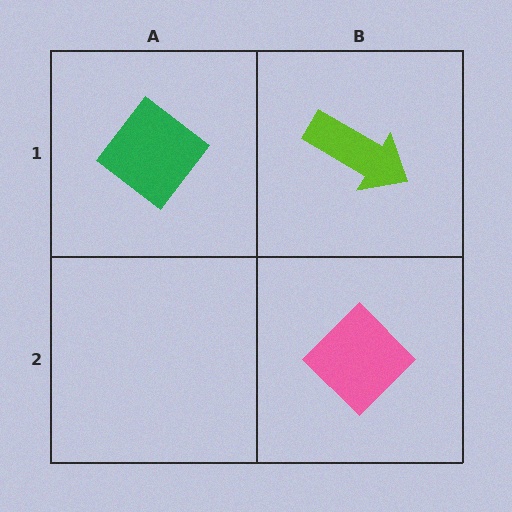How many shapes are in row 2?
1 shape.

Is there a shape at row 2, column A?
No, that cell is empty.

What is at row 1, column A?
A green diamond.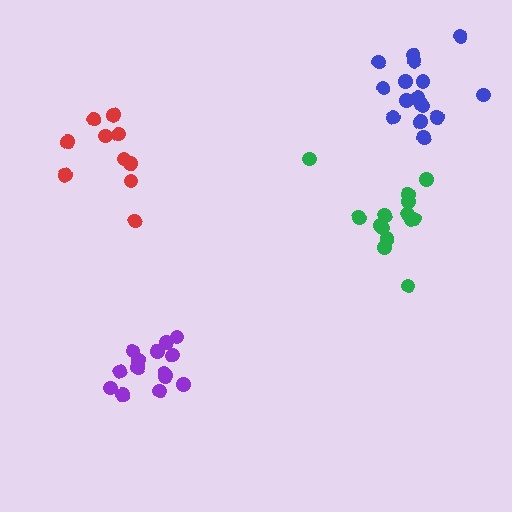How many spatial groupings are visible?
There are 4 spatial groupings.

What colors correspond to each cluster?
The clusters are colored: red, blue, purple, green.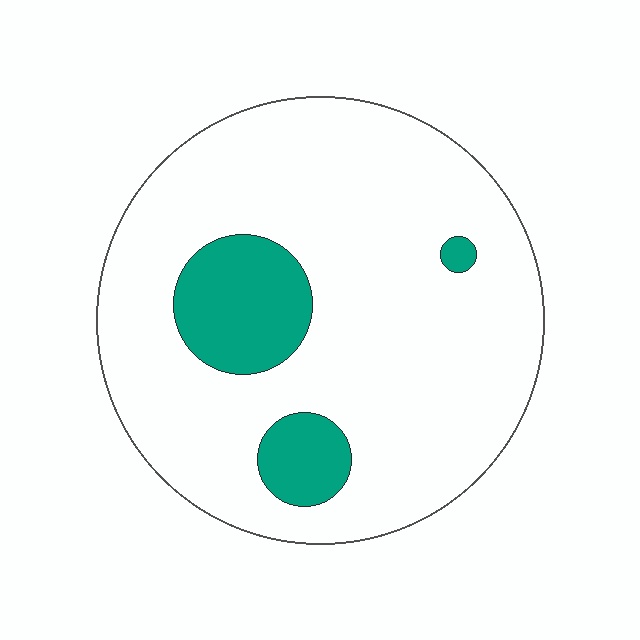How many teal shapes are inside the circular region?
3.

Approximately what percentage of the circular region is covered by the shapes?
Approximately 15%.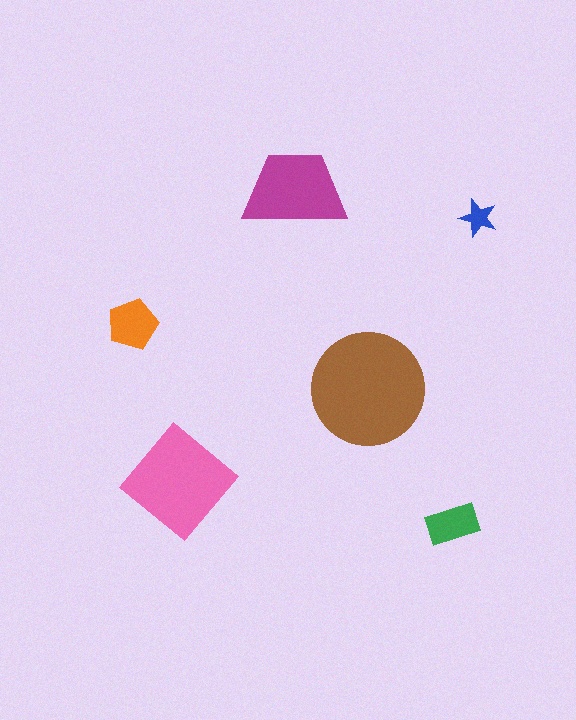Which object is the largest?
The brown circle.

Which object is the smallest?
The blue star.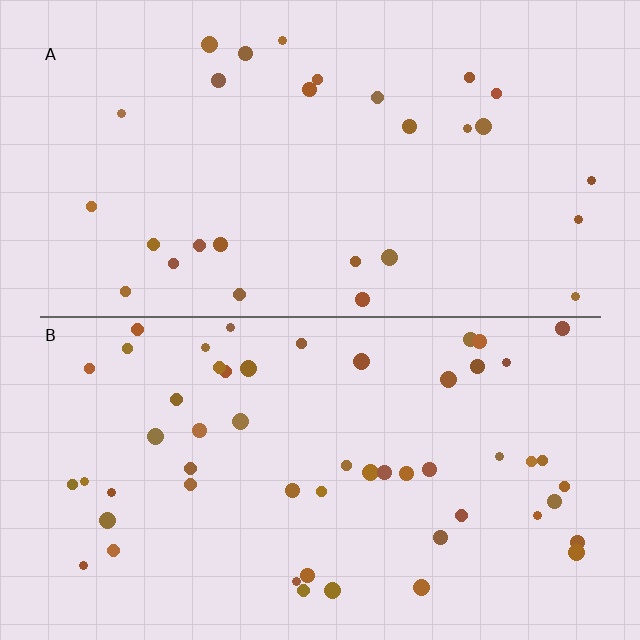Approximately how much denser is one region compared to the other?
Approximately 1.9× — region B over region A.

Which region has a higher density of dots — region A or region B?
B (the bottom).